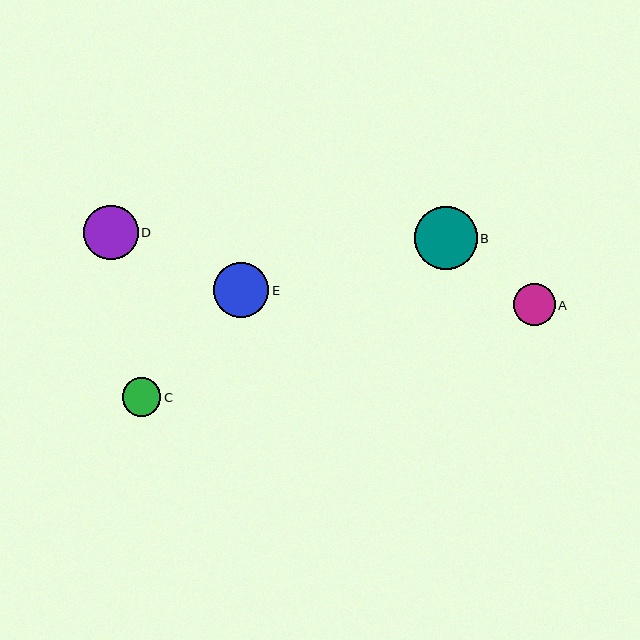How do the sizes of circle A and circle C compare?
Circle A and circle C are approximately the same size.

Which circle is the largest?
Circle B is the largest with a size of approximately 62 pixels.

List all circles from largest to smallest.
From largest to smallest: B, E, D, A, C.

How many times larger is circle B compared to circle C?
Circle B is approximately 1.6 times the size of circle C.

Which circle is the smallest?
Circle C is the smallest with a size of approximately 39 pixels.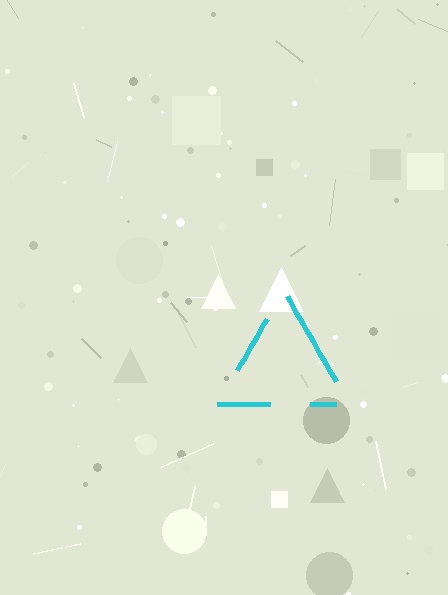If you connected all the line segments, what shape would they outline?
They would outline a triangle.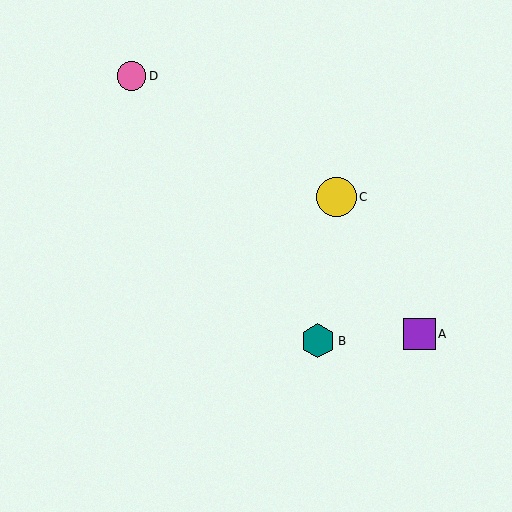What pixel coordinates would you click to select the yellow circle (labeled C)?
Click at (337, 197) to select the yellow circle C.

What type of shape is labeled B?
Shape B is a teal hexagon.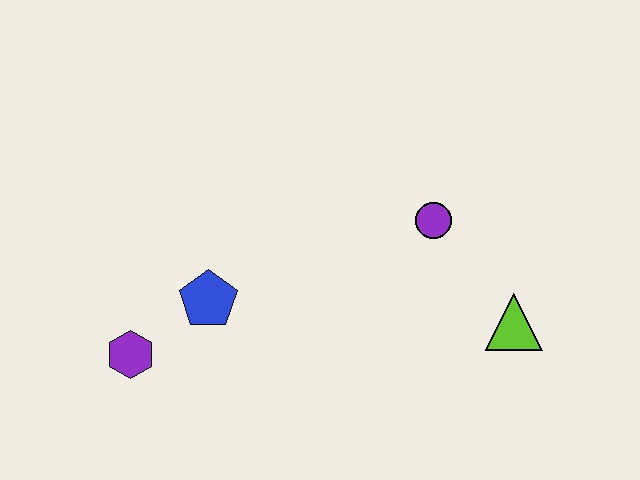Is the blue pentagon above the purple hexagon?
Yes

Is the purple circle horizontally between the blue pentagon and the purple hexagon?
No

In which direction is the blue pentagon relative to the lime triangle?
The blue pentagon is to the left of the lime triangle.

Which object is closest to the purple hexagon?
The blue pentagon is closest to the purple hexagon.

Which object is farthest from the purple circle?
The purple hexagon is farthest from the purple circle.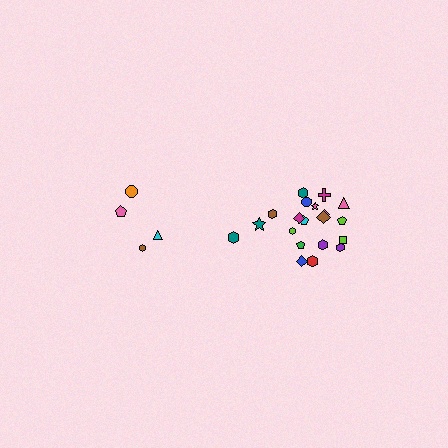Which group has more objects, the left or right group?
The right group.